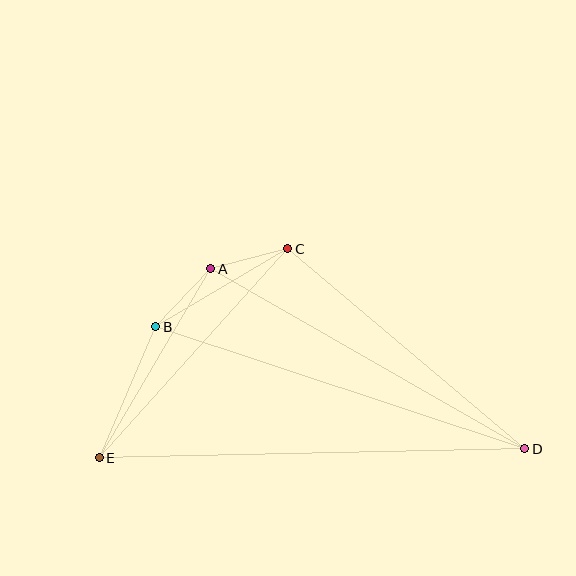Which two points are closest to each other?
Points A and C are closest to each other.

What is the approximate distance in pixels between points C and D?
The distance between C and D is approximately 310 pixels.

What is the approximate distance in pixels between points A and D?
The distance between A and D is approximately 362 pixels.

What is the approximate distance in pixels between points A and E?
The distance between A and E is approximately 220 pixels.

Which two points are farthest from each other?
Points D and E are farthest from each other.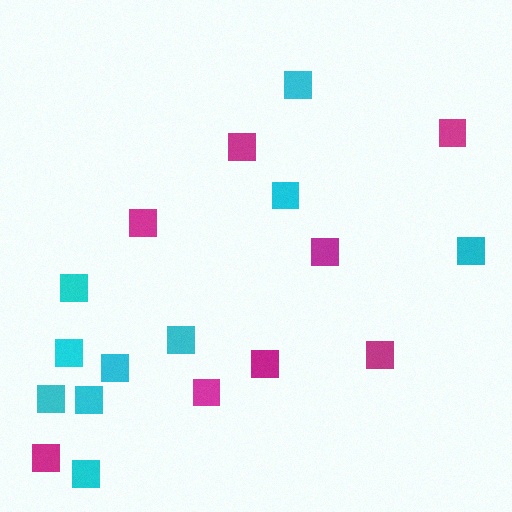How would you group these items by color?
There are 2 groups: one group of magenta squares (8) and one group of cyan squares (10).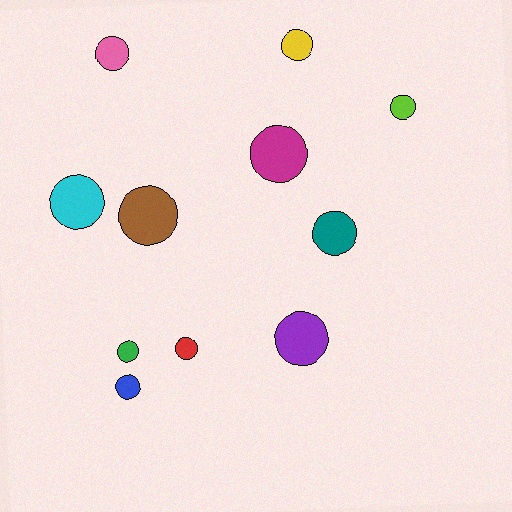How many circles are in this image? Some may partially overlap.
There are 11 circles.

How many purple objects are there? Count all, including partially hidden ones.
There is 1 purple object.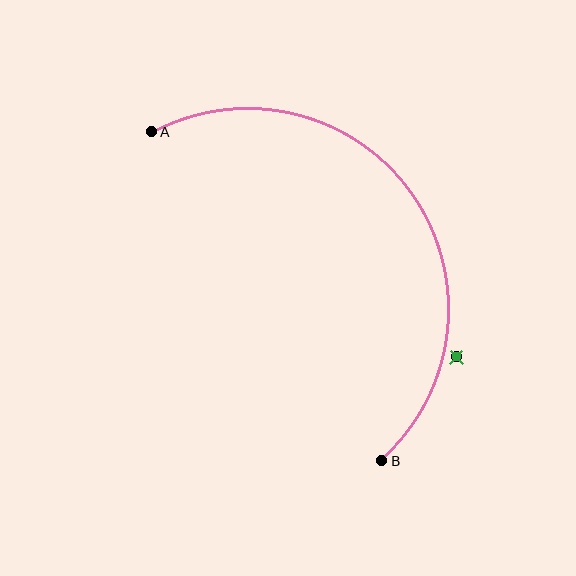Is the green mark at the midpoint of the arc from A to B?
No — the green mark does not lie on the arc at all. It sits slightly outside the curve.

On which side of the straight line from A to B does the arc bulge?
The arc bulges above and to the right of the straight line connecting A and B.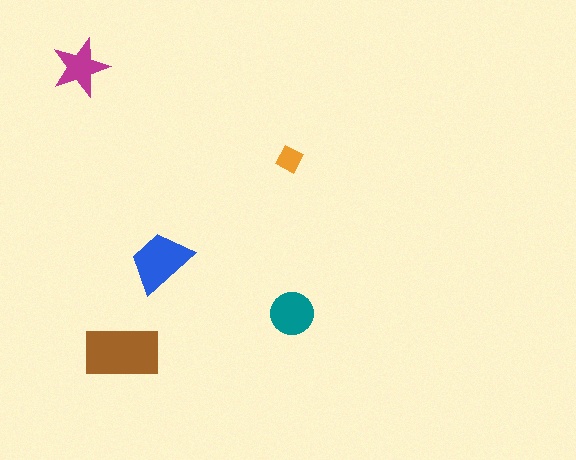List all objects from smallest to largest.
The orange diamond, the magenta star, the teal circle, the blue trapezoid, the brown rectangle.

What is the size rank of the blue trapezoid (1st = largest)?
2nd.